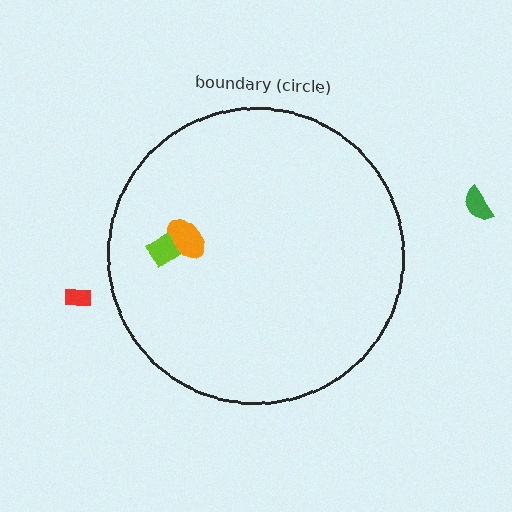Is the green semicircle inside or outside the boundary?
Outside.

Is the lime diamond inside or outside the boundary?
Inside.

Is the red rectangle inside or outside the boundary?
Outside.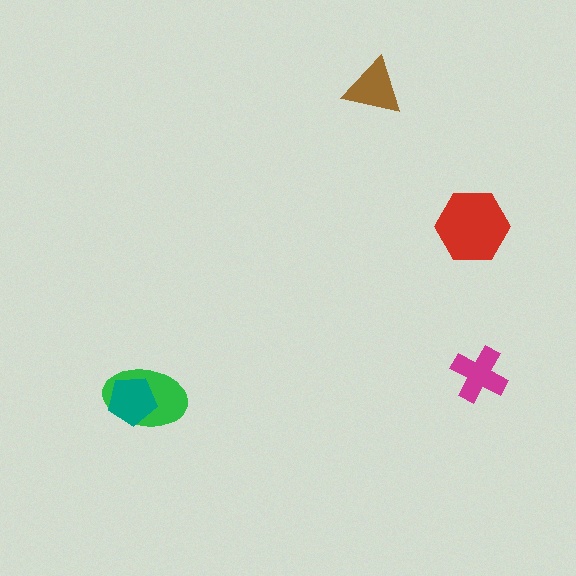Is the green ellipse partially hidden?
Yes, it is partially covered by another shape.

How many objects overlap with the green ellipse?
1 object overlaps with the green ellipse.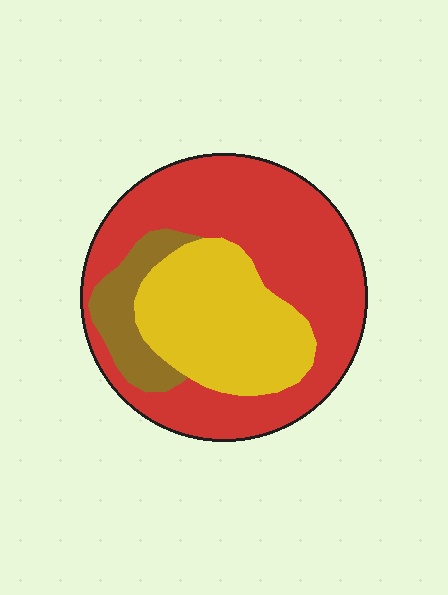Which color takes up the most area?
Red, at roughly 60%.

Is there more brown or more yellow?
Yellow.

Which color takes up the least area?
Brown, at roughly 10%.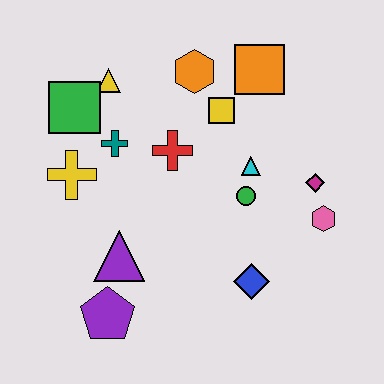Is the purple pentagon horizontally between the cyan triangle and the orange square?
No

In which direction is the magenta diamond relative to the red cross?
The magenta diamond is to the right of the red cross.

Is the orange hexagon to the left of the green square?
No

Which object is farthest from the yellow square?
The purple pentagon is farthest from the yellow square.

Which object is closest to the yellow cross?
The teal cross is closest to the yellow cross.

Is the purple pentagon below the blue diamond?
Yes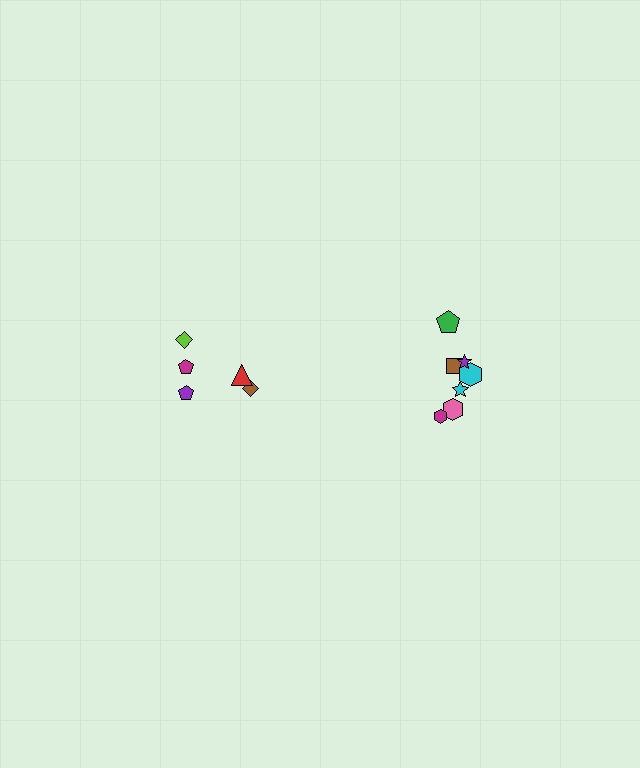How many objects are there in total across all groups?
There are 12 objects.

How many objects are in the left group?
There are 5 objects.